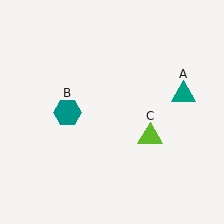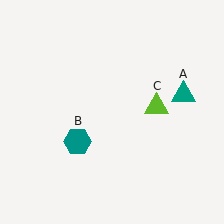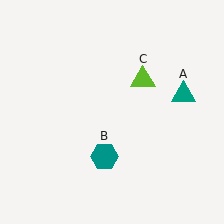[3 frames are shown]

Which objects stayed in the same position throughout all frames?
Teal triangle (object A) remained stationary.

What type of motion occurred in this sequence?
The teal hexagon (object B), lime triangle (object C) rotated counterclockwise around the center of the scene.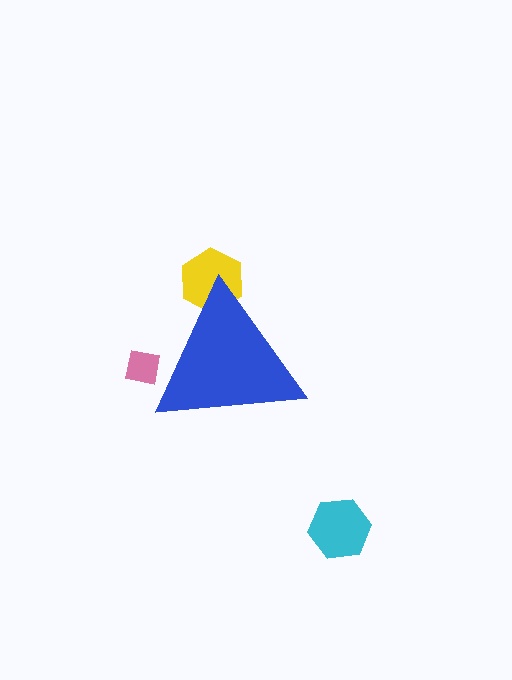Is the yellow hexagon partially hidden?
Yes, the yellow hexagon is partially hidden behind the blue triangle.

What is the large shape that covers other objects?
A blue triangle.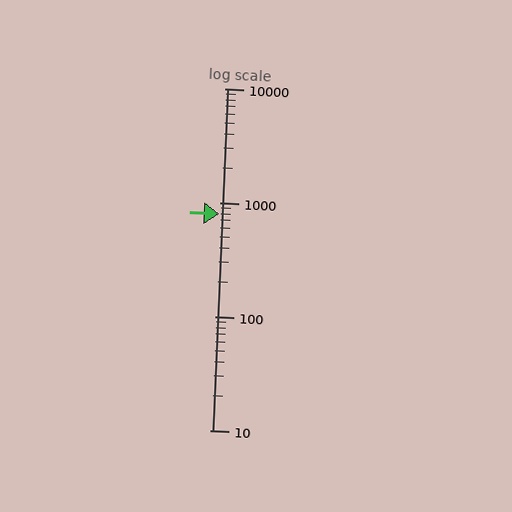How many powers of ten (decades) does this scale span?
The scale spans 3 decades, from 10 to 10000.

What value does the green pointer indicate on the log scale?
The pointer indicates approximately 790.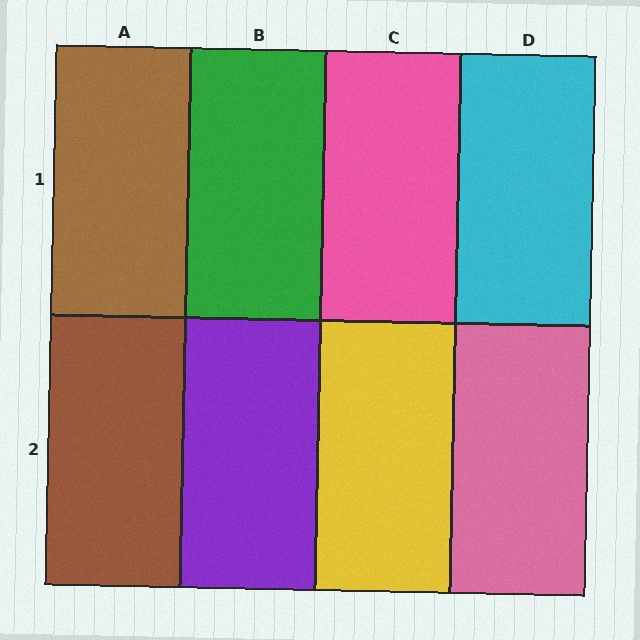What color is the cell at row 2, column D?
Pink.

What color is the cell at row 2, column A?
Brown.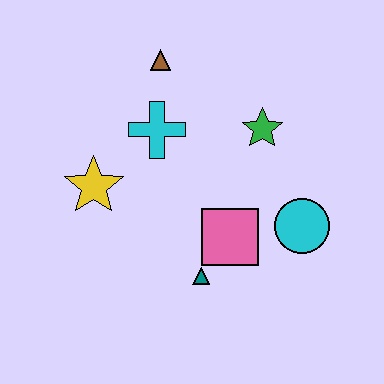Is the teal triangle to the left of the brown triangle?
No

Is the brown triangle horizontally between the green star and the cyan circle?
No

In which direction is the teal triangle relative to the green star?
The teal triangle is below the green star.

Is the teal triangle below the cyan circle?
Yes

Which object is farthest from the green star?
The yellow star is farthest from the green star.